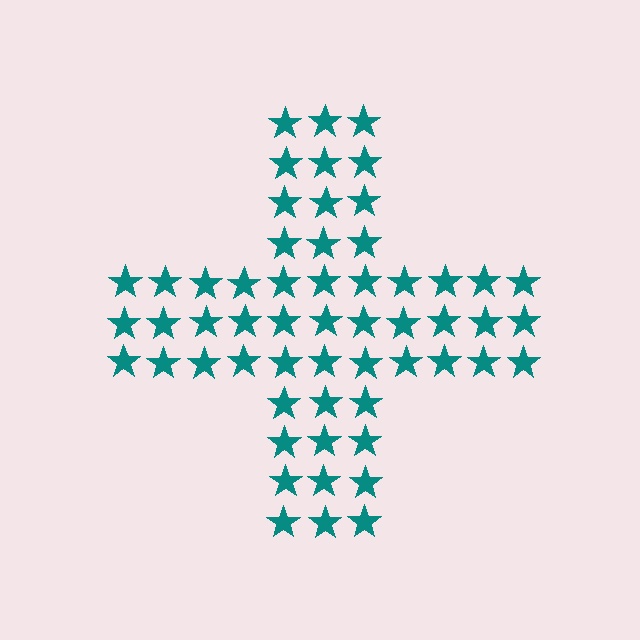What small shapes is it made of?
It is made of small stars.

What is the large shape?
The large shape is a cross.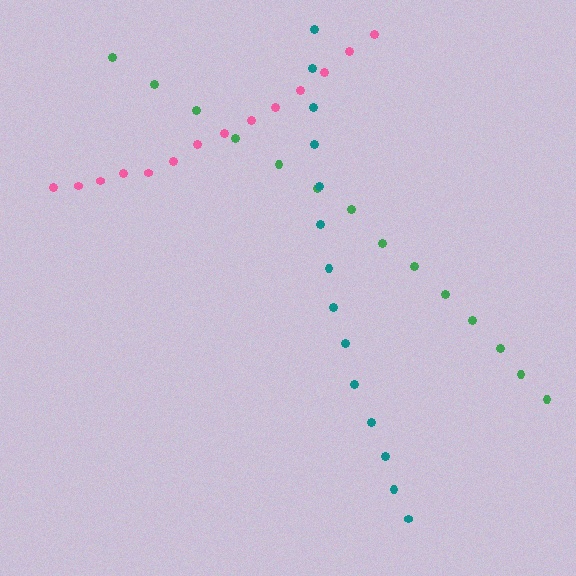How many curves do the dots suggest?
There are 3 distinct paths.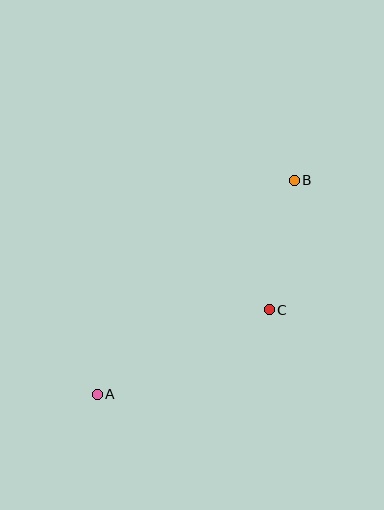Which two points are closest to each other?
Points B and C are closest to each other.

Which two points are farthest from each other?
Points A and B are farthest from each other.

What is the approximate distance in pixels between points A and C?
The distance between A and C is approximately 192 pixels.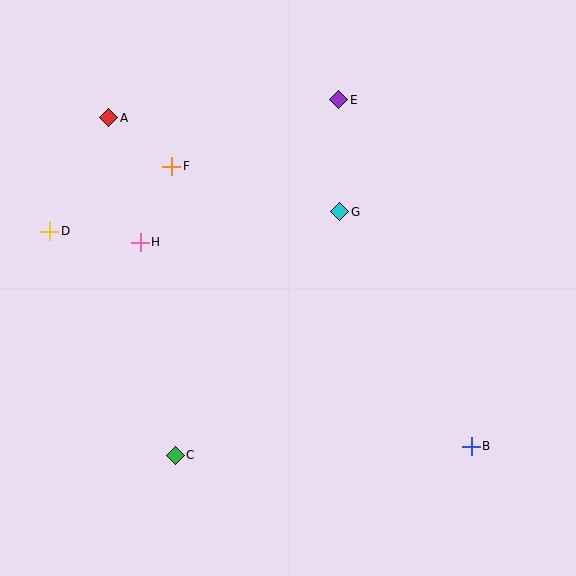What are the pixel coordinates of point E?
Point E is at (338, 100).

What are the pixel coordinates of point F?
Point F is at (172, 166).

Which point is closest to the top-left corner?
Point A is closest to the top-left corner.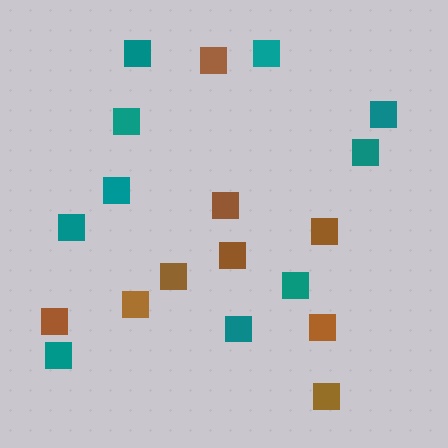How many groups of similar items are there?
There are 2 groups: one group of brown squares (9) and one group of teal squares (10).